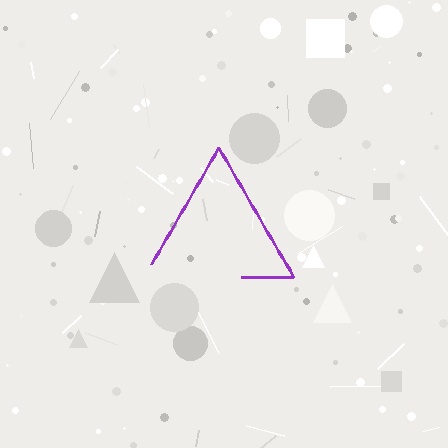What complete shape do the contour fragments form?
The contour fragments form a triangle.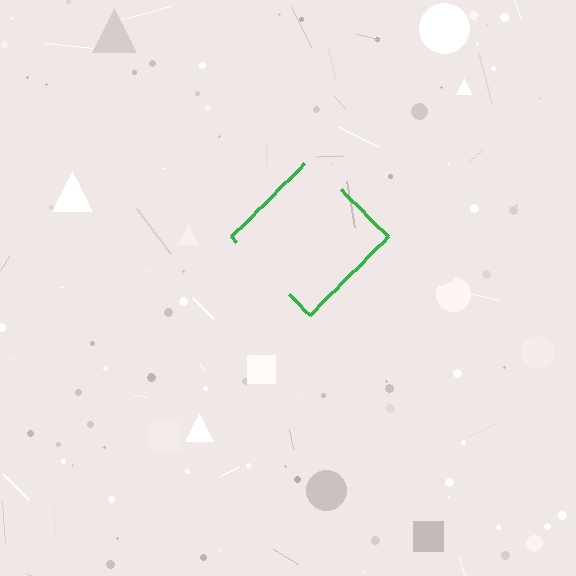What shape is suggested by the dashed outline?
The dashed outline suggests a diamond.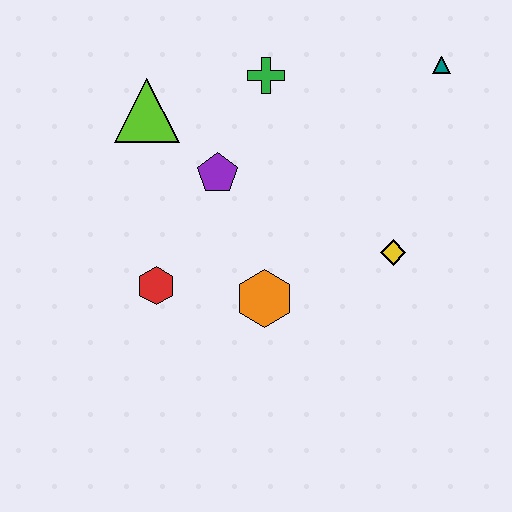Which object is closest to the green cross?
The purple pentagon is closest to the green cross.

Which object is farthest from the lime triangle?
The teal triangle is farthest from the lime triangle.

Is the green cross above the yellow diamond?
Yes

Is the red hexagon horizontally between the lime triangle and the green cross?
Yes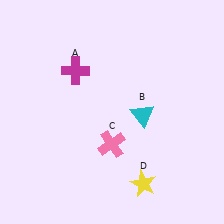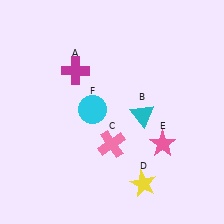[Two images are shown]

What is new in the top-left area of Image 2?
A cyan circle (F) was added in the top-left area of Image 2.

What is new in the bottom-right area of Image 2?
A pink star (E) was added in the bottom-right area of Image 2.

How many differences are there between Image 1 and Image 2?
There are 2 differences between the two images.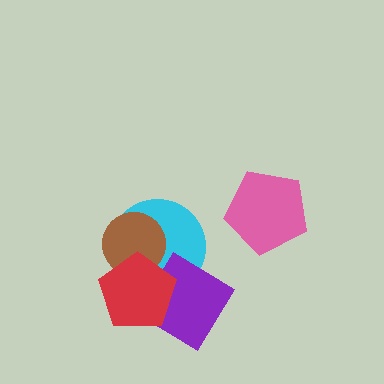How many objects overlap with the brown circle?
2 objects overlap with the brown circle.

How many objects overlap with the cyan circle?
3 objects overlap with the cyan circle.